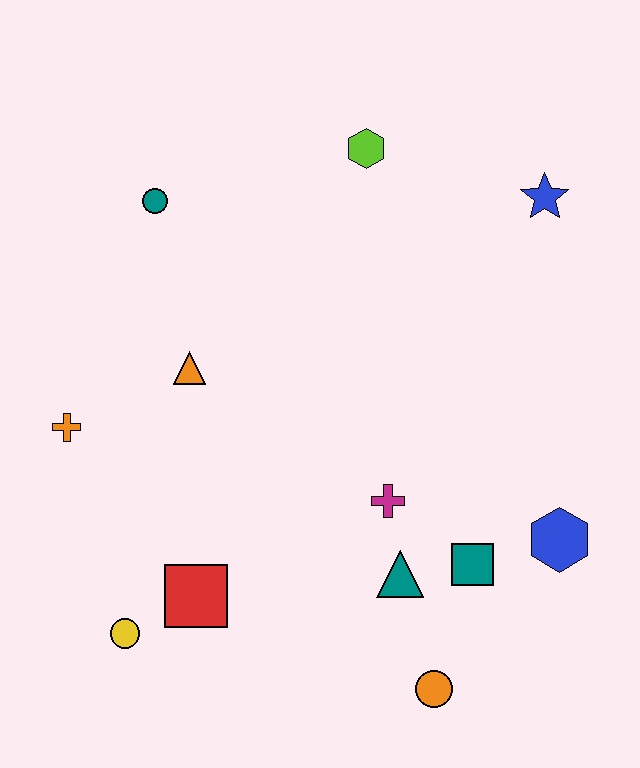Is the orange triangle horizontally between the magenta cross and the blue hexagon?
No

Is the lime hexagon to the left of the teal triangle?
Yes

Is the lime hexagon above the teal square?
Yes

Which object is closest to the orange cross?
The orange triangle is closest to the orange cross.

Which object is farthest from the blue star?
The yellow circle is farthest from the blue star.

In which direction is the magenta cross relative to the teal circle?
The magenta cross is below the teal circle.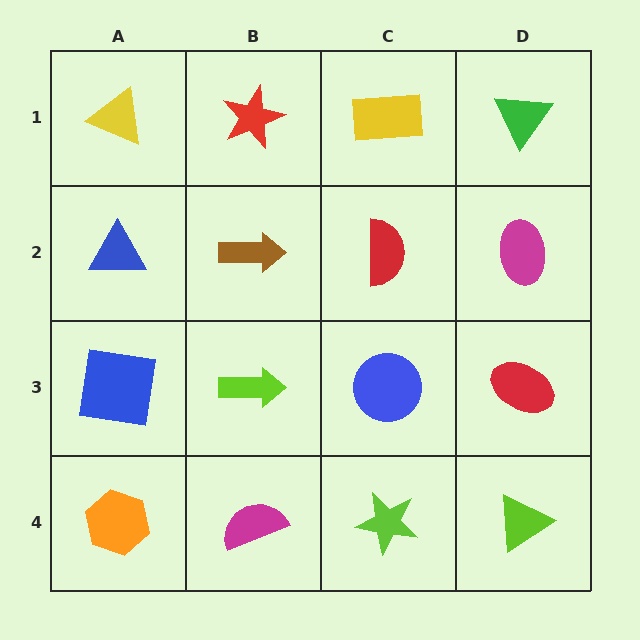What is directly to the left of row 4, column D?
A lime star.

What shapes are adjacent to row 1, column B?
A brown arrow (row 2, column B), a yellow triangle (row 1, column A), a yellow rectangle (row 1, column C).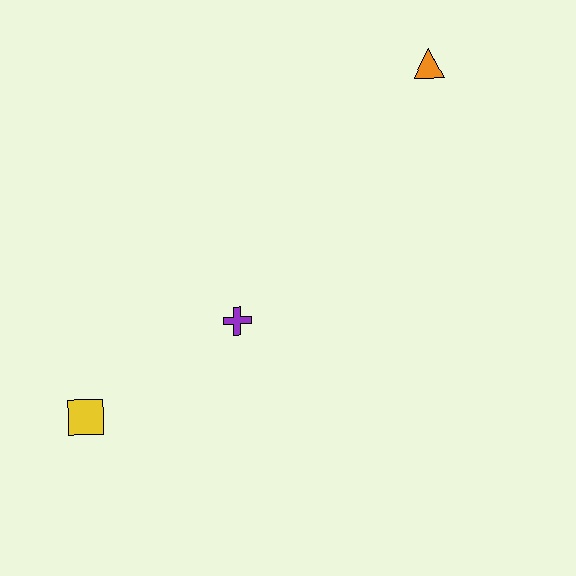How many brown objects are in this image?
There are no brown objects.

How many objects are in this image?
There are 3 objects.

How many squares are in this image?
There is 1 square.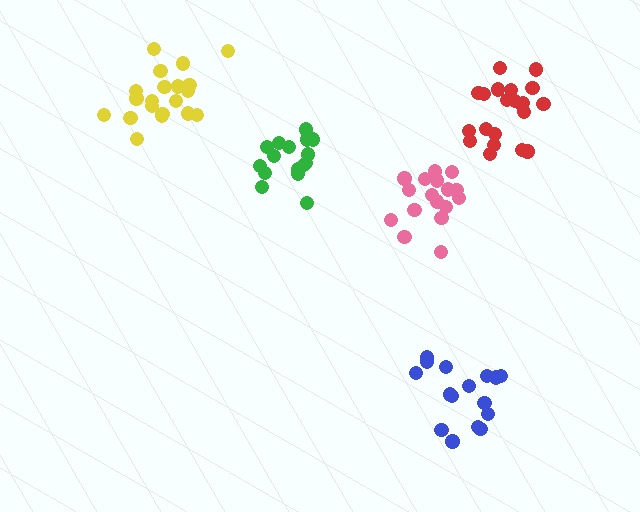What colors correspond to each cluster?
The clusters are colored: green, red, blue, yellow, pink.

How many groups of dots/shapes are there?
There are 5 groups.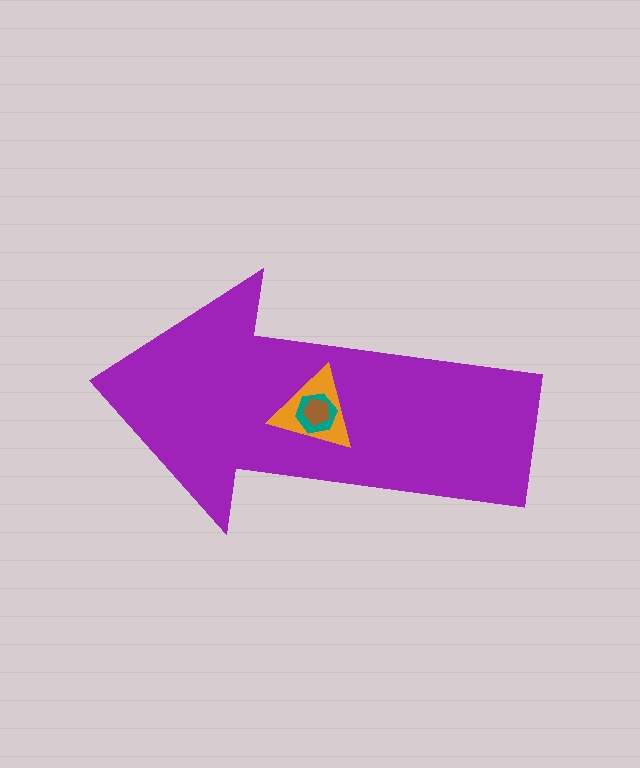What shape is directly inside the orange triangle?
The teal hexagon.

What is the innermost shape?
The brown pentagon.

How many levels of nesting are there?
4.